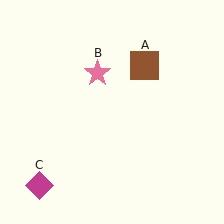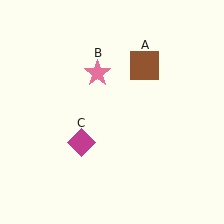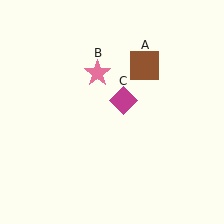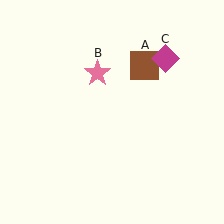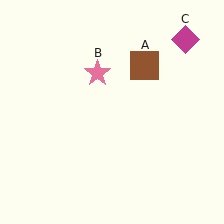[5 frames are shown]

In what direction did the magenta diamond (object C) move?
The magenta diamond (object C) moved up and to the right.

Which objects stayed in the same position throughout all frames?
Brown square (object A) and pink star (object B) remained stationary.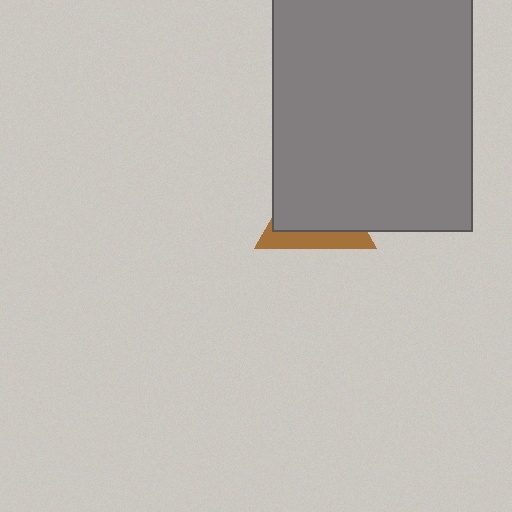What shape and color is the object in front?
The object in front is a gray rectangle.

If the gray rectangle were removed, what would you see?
You would see the complete brown triangle.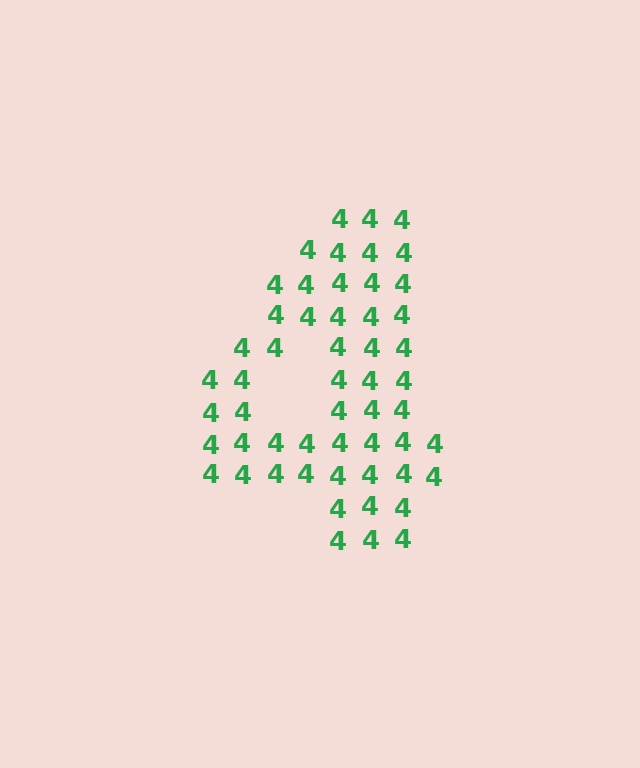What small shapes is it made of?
It is made of small digit 4's.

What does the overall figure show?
The overall figure shows the digit 4.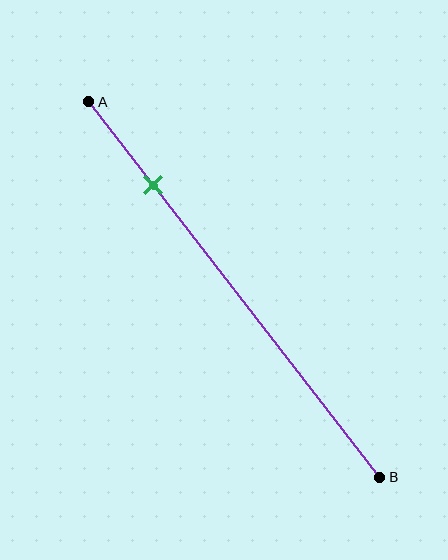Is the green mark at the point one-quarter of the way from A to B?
Yes, the mark is approximately at the one-quarter point.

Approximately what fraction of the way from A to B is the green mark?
The green mark is approximately 20% of the way from A to B.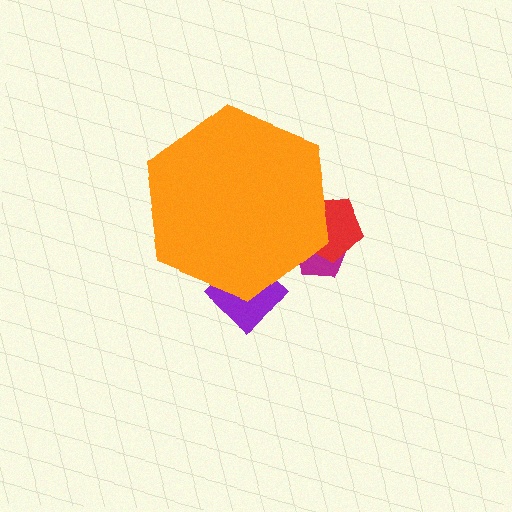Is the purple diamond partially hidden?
Yes, the purple diamond is partially hidden behind the orange hexagon.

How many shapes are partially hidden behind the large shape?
3 shapes are partially hidden.